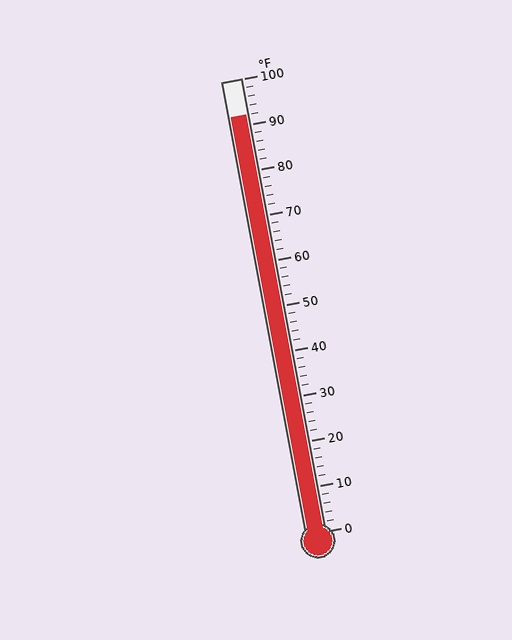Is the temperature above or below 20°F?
The temperature is above 20°F.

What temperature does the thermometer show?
The thermometer shows approximately 92°F.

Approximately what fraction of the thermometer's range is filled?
The thermometer is filled to approximately 90% of its range.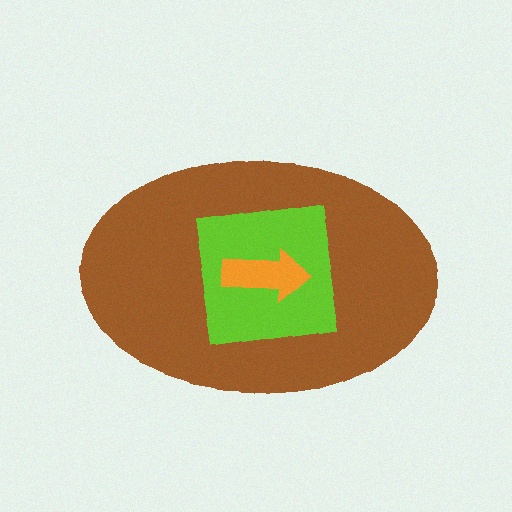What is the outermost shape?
The brown ellipse.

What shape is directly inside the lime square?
The orange arrow.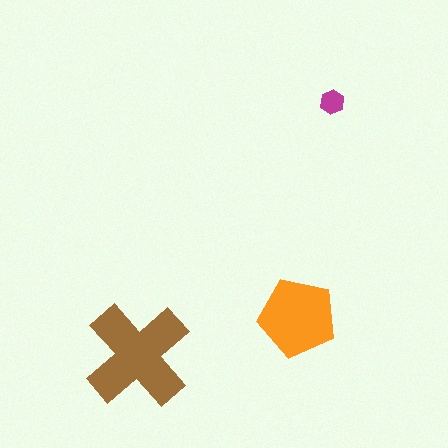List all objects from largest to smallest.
The brown cross, the orange pentagon, the magenta hexagon.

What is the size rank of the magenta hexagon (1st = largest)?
3rd.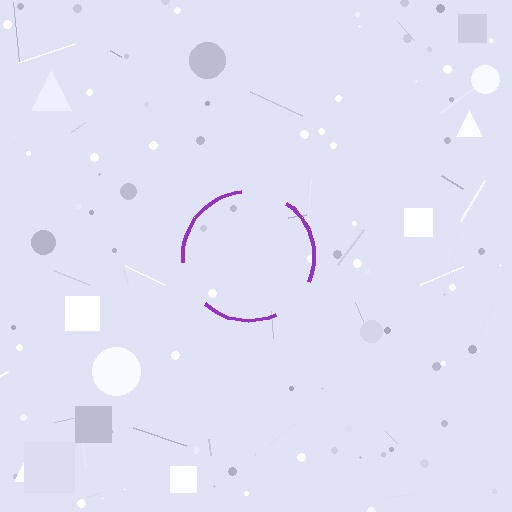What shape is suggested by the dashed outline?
The dashed outline suggests a circle.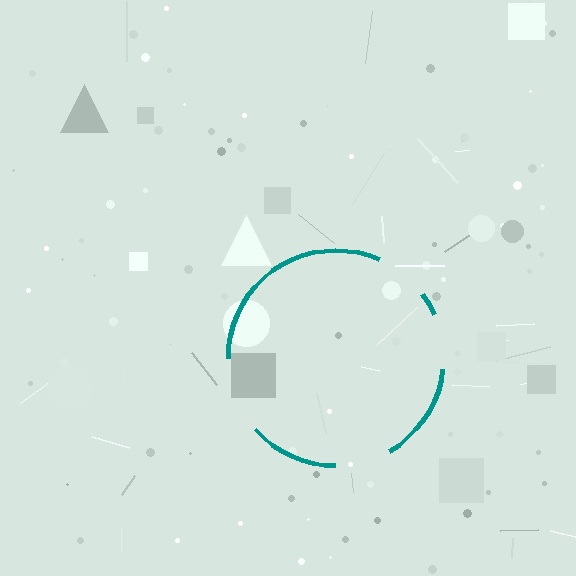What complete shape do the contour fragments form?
The contour fragments form a circle.